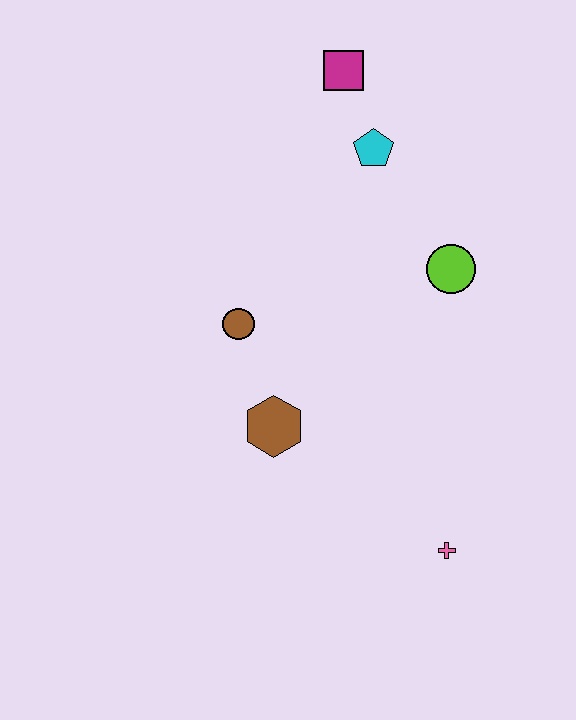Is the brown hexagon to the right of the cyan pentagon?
No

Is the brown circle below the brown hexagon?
No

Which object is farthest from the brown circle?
The pink cross is farthest from the brown circle.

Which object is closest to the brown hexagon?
The brown circle is closest to the brown hexagon.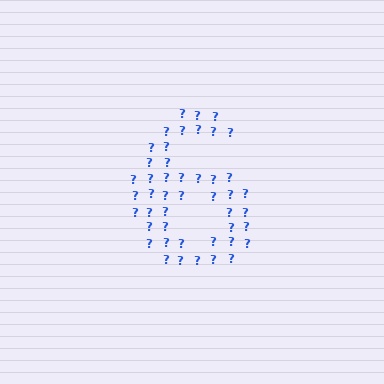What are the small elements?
The small elements are question marks.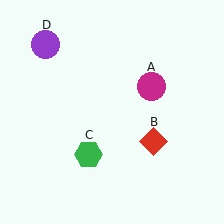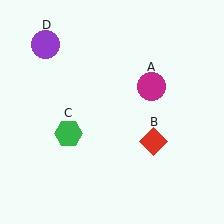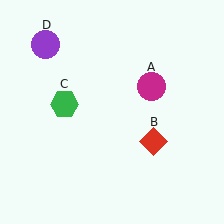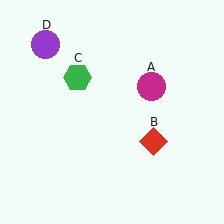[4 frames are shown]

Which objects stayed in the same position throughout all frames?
Magenta circle (object A) and red diamond (object B) and purple circle (object D) remained stationary.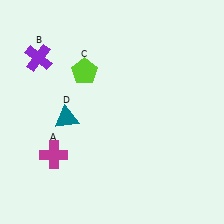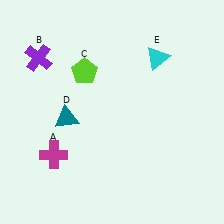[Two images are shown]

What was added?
A cyan triangle (E) was added in Image 2.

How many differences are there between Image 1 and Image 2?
There is 1 difference between the two images.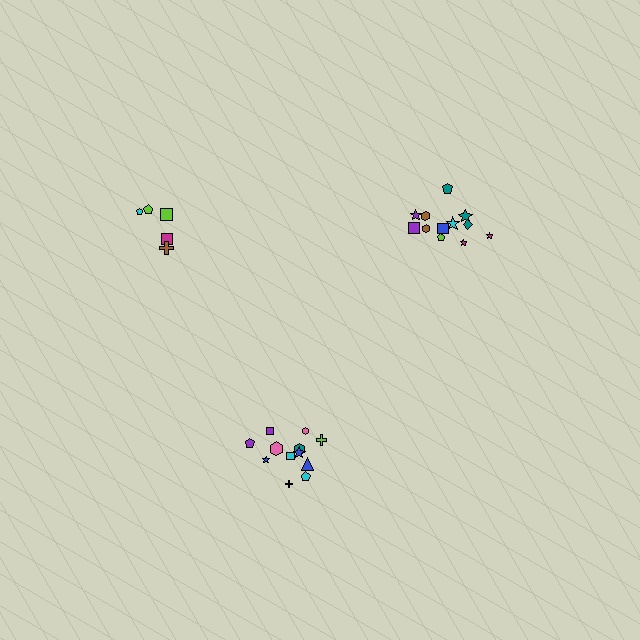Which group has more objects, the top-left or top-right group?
The top-right group.